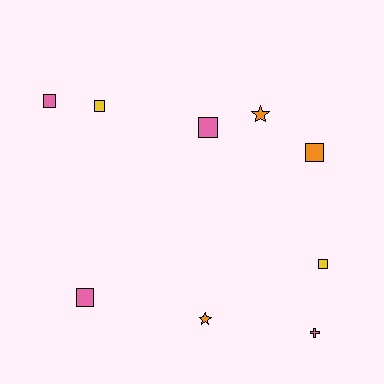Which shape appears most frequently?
Square, with 6 objects.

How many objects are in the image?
There are 9 objects.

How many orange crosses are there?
There are no orange crosses.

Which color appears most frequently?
Pink, with 4 objects.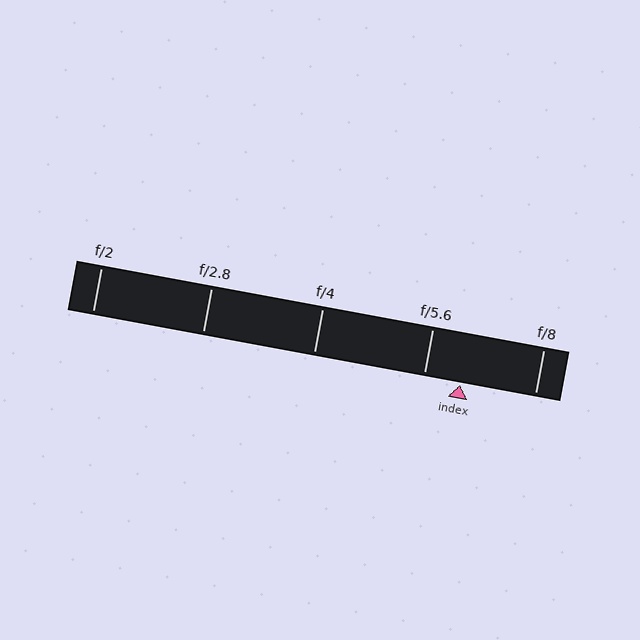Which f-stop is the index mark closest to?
The index mark is closest to f/5.6.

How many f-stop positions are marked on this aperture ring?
There are 5 f-stop positions marked.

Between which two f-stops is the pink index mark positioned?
The index mark is between f/5.6 and f/8.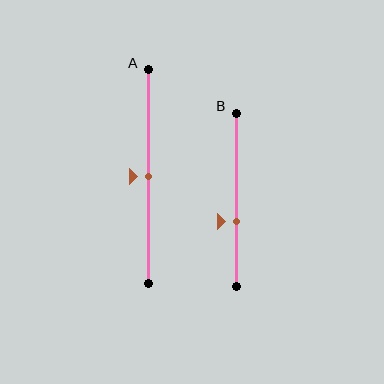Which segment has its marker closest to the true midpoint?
Segment A has its marker closest to the true midpoint.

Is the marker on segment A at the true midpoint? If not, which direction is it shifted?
Yes, the marker on segment A is at the true midpoint.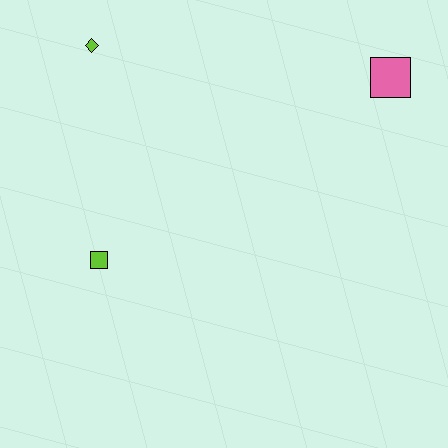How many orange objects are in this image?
There are no orange objects.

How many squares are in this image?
There are 2 squares.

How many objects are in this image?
There are 3 objects.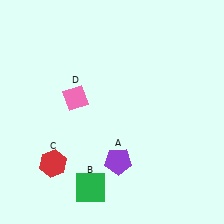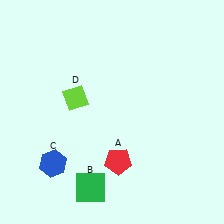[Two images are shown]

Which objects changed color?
A changed from purple to red. C changed from red to blue. D changed from pink to lime.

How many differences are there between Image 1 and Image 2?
There are 3 differences between the two images.